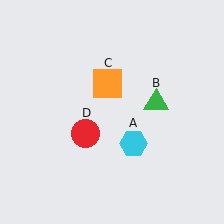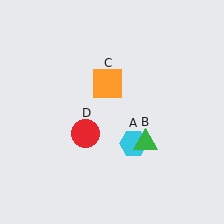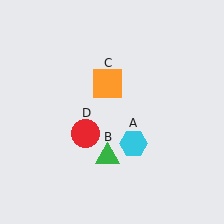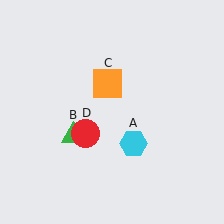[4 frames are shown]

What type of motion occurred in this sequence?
The green triangle (object B) rotated clockwise around the center of the scene.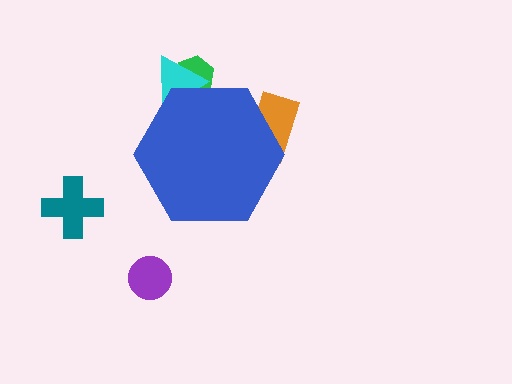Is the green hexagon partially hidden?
Yes, the green hexagon is partially hidden behind the blue hexagon.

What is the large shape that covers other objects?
A blue hexagon.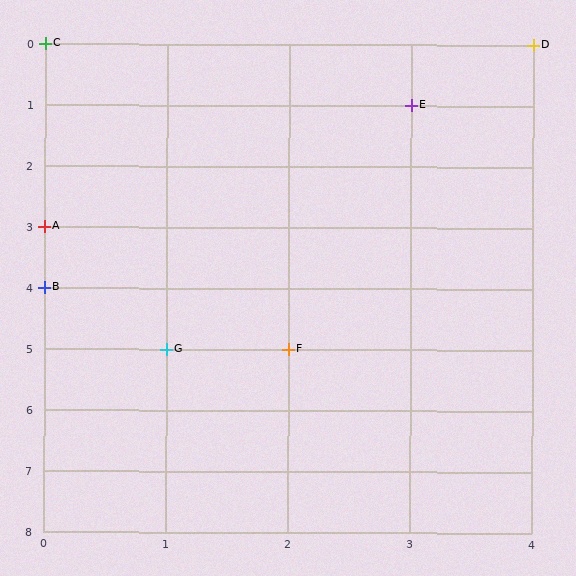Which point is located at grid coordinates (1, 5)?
Point G is at (1, 5).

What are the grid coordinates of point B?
Point B is at grid coordinates (0, 4).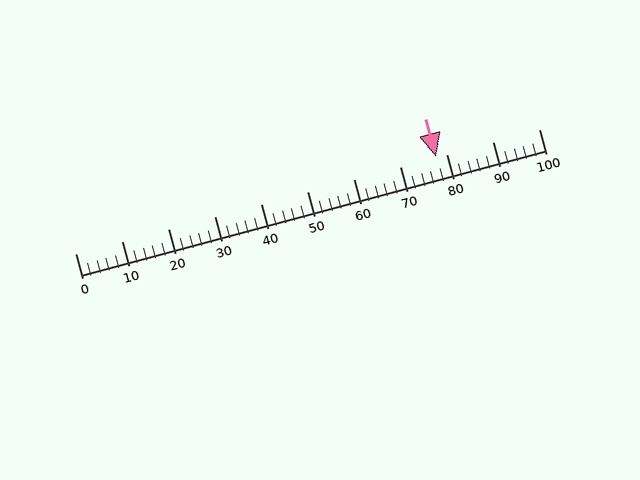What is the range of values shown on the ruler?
The ruler shows values from 0 to 100.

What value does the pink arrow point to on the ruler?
The pink arrow points to approximately 78.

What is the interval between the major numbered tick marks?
The major tick marks are spaced 10 units apart.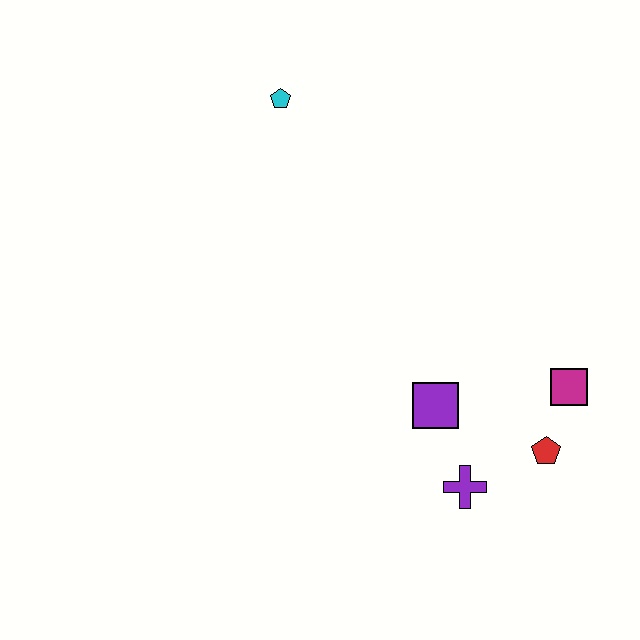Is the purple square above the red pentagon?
Yes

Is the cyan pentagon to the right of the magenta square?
No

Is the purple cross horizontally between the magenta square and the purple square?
Yes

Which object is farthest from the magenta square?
The cyan pentagon is farthest from the magenta square.